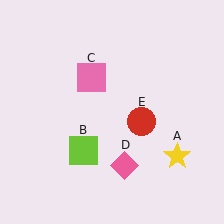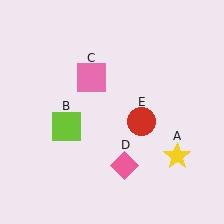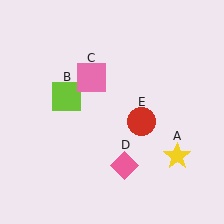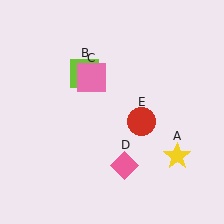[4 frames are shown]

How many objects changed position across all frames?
1 object changed position: lime square (object B).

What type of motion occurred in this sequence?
The lime square (object B) rotated clockwise around the center of the scene.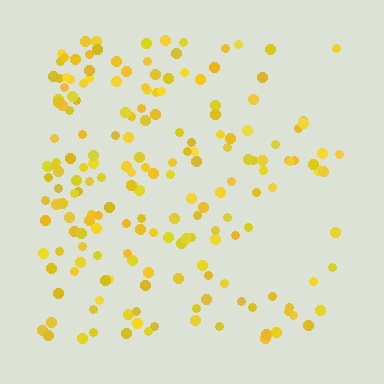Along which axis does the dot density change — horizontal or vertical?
Horizontal.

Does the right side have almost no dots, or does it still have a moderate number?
Still a moderate number, just noticeably fewer than the left.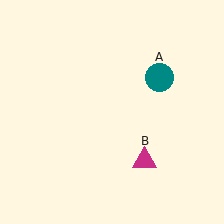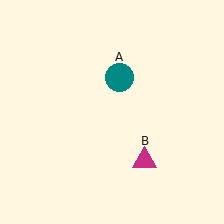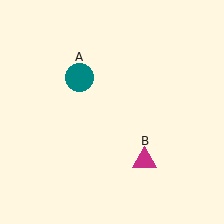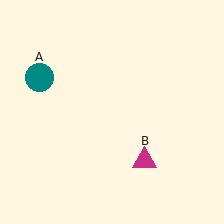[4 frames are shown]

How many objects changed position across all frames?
1 object changed position: teal circle (object A).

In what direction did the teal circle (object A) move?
The teal circle (object A) moved left.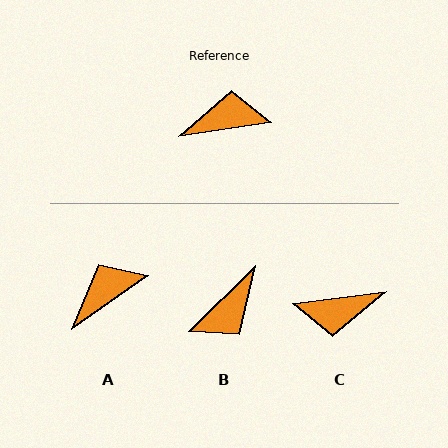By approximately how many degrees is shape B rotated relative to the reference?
Approximately 144 degrees clockwise.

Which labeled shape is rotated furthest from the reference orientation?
C, about 179 degrees away.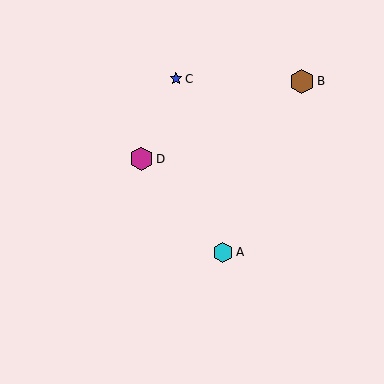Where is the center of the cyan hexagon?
The center of the cyan hexagon is at (223, 252).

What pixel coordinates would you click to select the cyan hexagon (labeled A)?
Click at (223, 252) to select the cyan hexagon A.